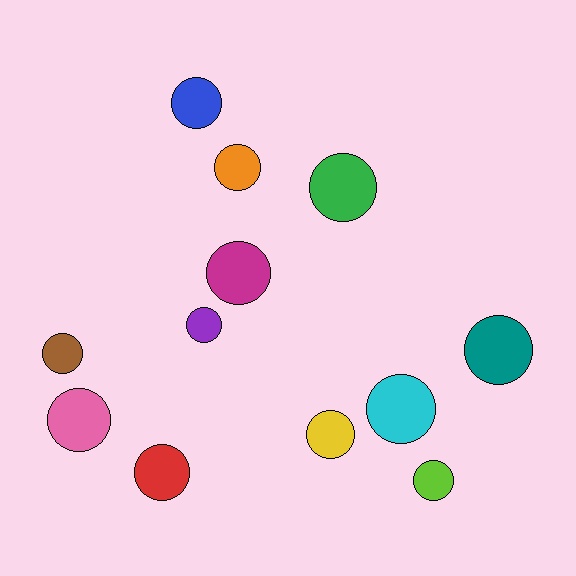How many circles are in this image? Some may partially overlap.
There are 12 circles.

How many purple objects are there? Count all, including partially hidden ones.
There is 1 purple object.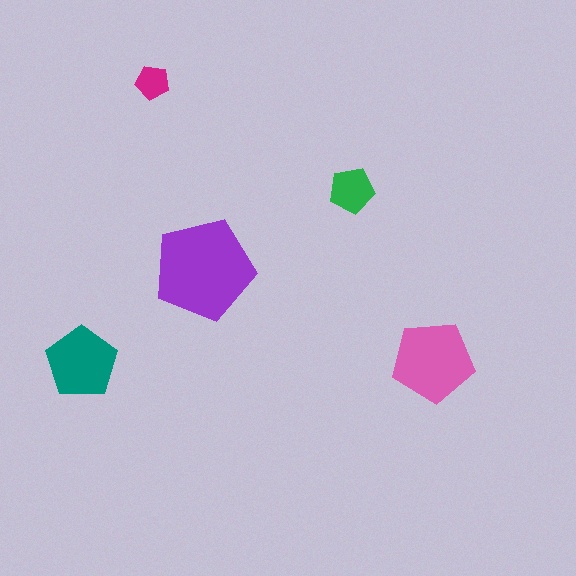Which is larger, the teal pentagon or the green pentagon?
The teal one.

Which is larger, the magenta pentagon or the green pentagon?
The green one.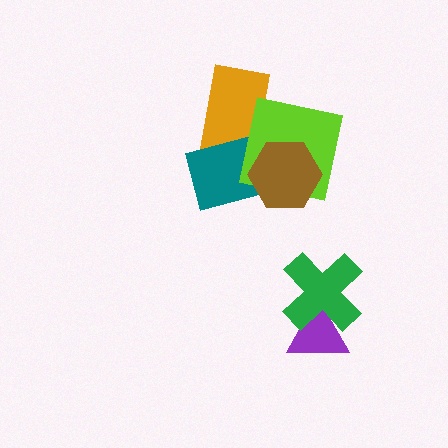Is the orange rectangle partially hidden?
Yes, it is partially covered by another shape.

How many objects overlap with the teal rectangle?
3 objects overlap with the teal rectangle.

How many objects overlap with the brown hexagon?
2 objects overlap with the brown hexagon.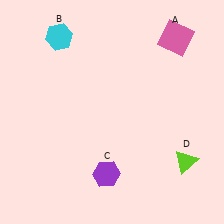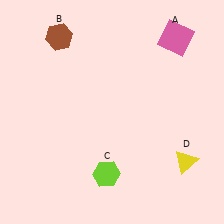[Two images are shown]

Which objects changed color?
B changed from cyan to brown. C changed from purple to lime. D changed from lime to yellow.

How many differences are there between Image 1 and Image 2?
There are 3 differences between the two images.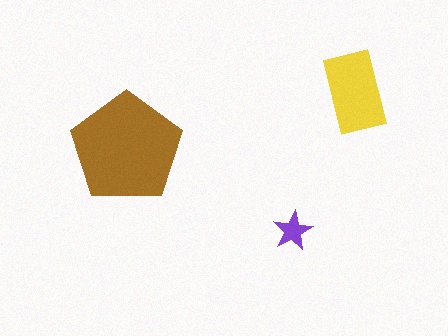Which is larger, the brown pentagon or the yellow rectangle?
The brown pentagon.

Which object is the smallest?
The purple star.